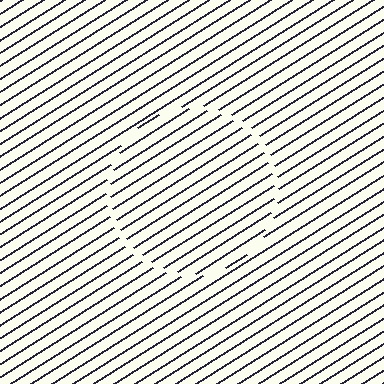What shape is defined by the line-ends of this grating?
An illusory circle. The interior of the shape contains the same grating, shifted by half a period — the contour is defined by the phase discontinuity where line-ends from the inner and outer gratings abut.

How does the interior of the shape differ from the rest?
The interior of the shape contains the same grating, shifted by half a period — the contour is defined by the phase discontinuity where line-ends from the inner and outer gratings abut.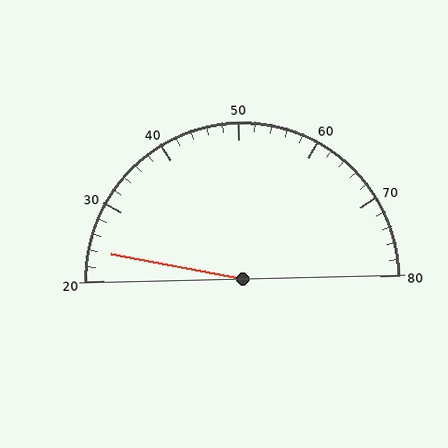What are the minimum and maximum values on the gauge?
The gauge ranges from 20 to 80.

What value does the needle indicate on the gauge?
The needle indicates approximately 24.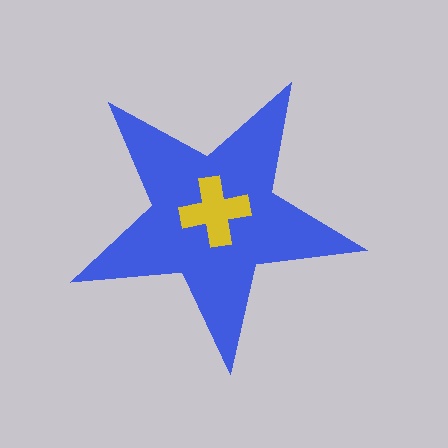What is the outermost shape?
The blue star.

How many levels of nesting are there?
2.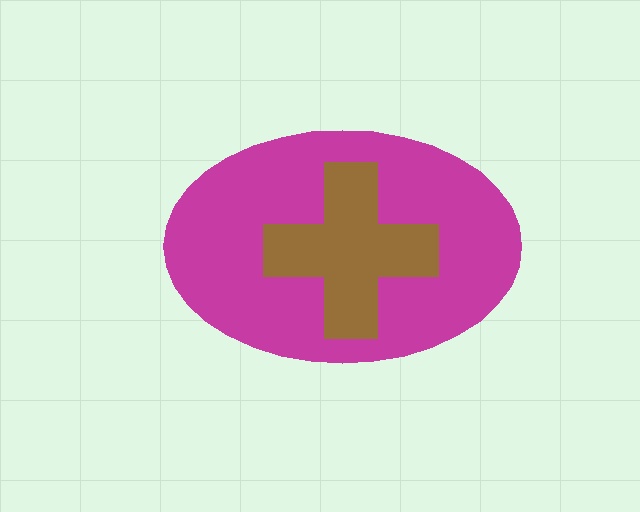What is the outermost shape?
The magenta ellipse.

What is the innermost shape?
The brown cross.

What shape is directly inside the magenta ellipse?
The brown cross.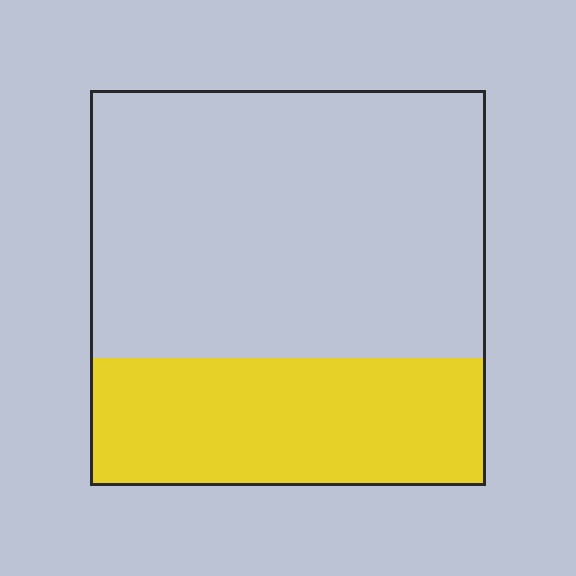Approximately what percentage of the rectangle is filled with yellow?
Approximately 30%.